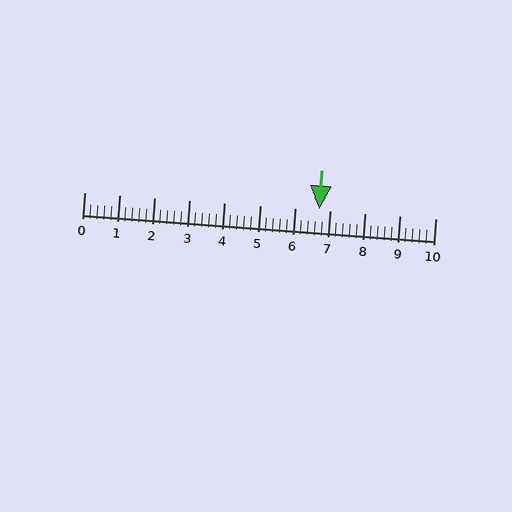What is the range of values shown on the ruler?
The ruler shows values from 0 to 10.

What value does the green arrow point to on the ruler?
The green arrow points to approximately 6.7.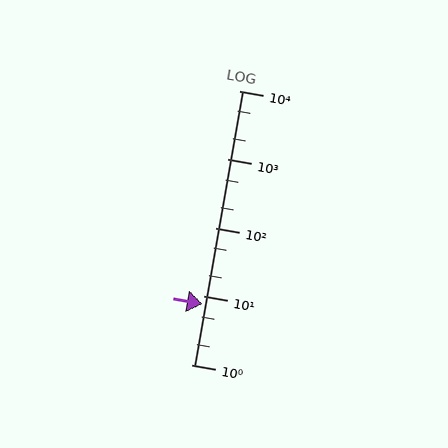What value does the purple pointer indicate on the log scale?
The pointer indicates approximately 7.6.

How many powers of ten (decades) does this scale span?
The scale spans 4 decades, from 1 to 10000.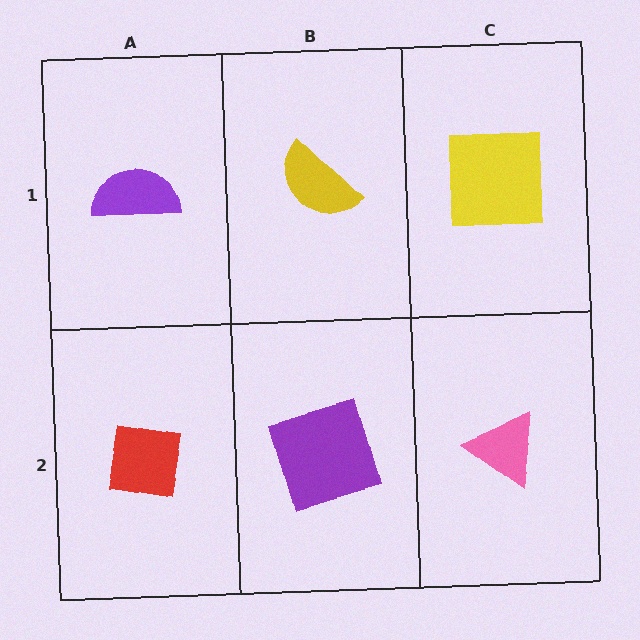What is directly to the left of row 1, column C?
A yellow semicircle.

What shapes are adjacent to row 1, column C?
A pink triangle (row 2, column C), a yellow semicircle (row 1, column B).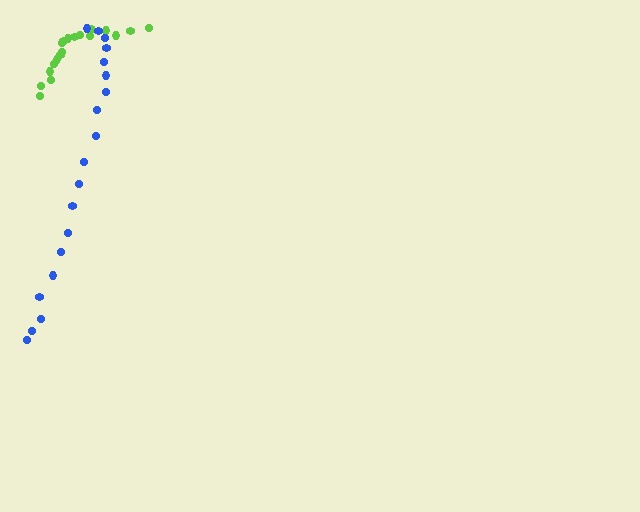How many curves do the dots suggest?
There are 2 distinct paths.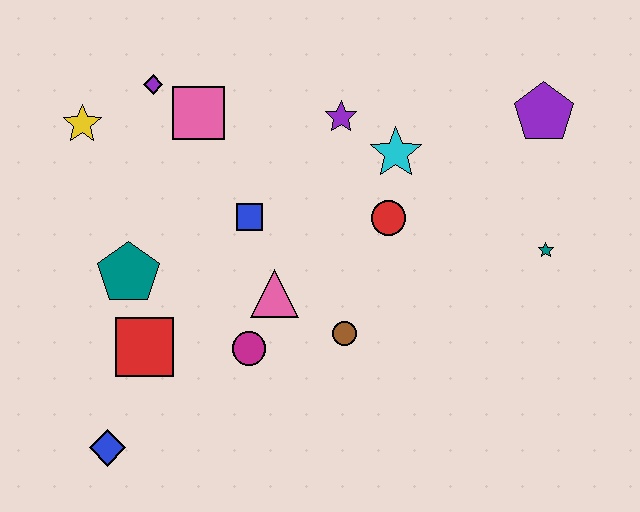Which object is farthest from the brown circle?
The yellow star is farthest from the brown circle.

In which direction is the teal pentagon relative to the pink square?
The teal pentagon is below the pink square.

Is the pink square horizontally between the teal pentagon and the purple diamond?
No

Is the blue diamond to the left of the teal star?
Yes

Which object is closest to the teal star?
The purple pentagon is closest to the teal star.